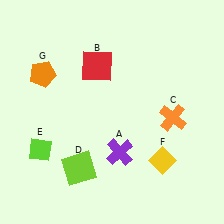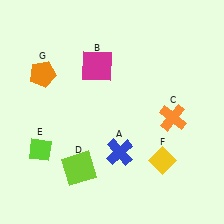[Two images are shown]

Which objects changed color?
A changed from purple to blue. B changed from red to magenta.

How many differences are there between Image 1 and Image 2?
There are 2 differences between the two images.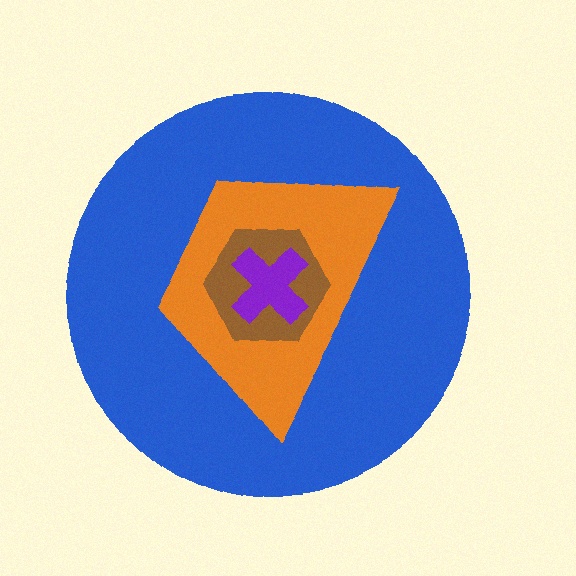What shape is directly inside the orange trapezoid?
The brown hexagon.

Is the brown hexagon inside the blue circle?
Yes.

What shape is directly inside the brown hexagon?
The purple cross.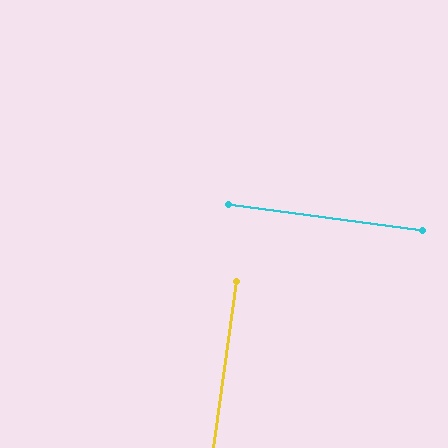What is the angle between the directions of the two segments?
Approximately 90 degrees.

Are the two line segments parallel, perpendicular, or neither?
Perpendicular — they meet at approximately 90°.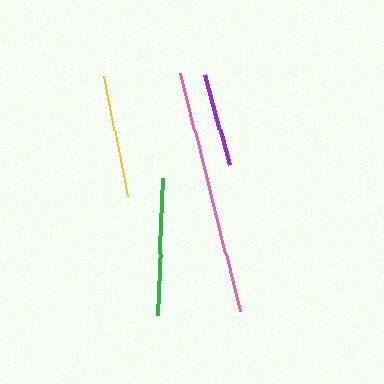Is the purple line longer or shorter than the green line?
The green line is longer than the purple line.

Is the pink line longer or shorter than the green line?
The pink line is longer than the green line.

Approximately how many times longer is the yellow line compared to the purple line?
The yellow line is approximately 1.3 times the length of the purple line.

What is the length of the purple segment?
The purple segment is approximately 93 pixels long.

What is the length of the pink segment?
The pink segment is approximately 246 pixels long.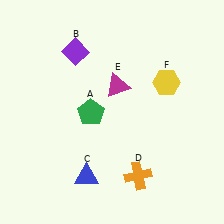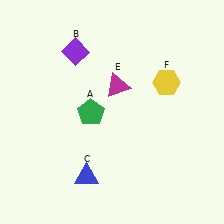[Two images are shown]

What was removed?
The orange cross (D) was removed in Image 2.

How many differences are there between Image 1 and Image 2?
There is 1 difference between the two images.